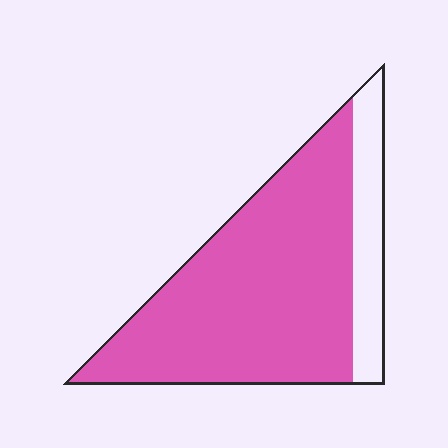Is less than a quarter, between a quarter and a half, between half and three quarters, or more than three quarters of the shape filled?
More than three quarters.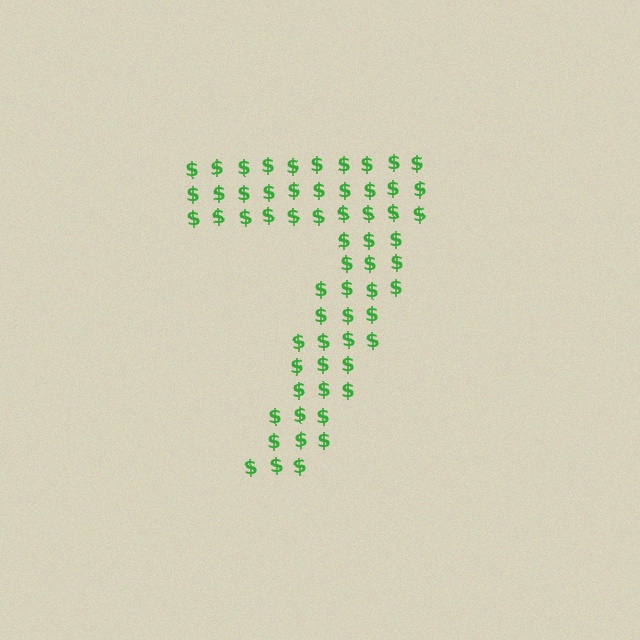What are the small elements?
The small elements are dollar signs.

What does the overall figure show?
The overall figure shows the digit 7.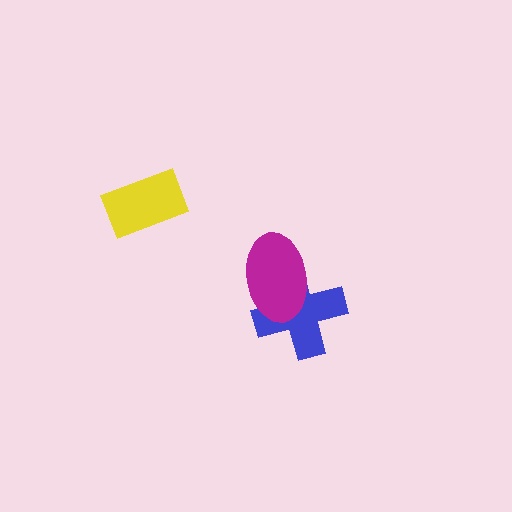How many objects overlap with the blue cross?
1 object overlaps with the blue cross.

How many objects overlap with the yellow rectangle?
0 objects overlap with the yellow rectangle.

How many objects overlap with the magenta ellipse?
1 object overlaps with the magenta ellipse.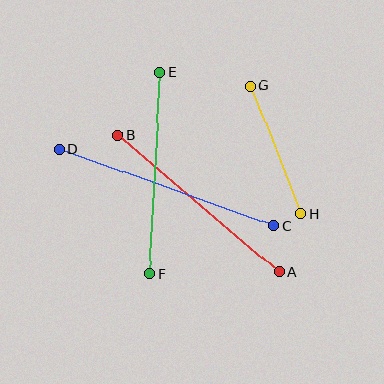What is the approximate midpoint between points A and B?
The midpoint is at approximately (198, 204) pixels.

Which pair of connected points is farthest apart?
Points C and D are farthest apart.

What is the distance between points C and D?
The distance is approximately 229 pixels.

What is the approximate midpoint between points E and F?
The midpoint is at approximately (155, 174) pixels.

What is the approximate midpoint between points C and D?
The midpoint is at approximately (166, 188) pixels.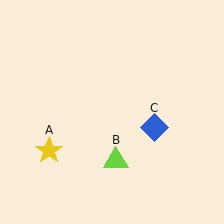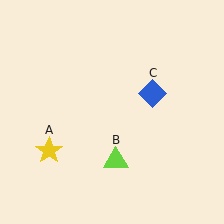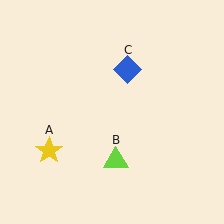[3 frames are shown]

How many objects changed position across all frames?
1 object changed position: blue diamond (object C).